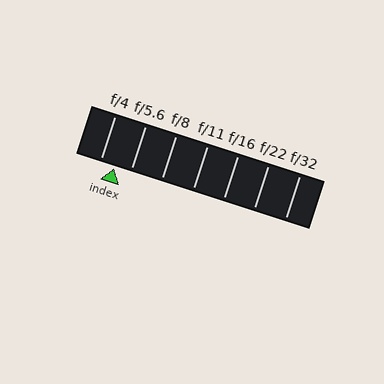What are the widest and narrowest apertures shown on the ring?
The widest aperture shown is f/4 and the narrowest is f/32.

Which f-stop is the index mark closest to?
The index mark is closest to f/4.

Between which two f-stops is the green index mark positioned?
The index mark is between f/4 and f/5.6.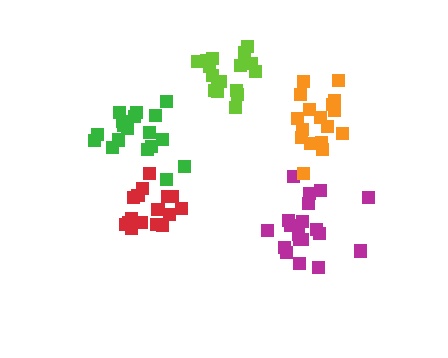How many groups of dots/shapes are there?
There are 5 groups.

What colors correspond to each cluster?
The clusters are colored: green, magenta, lime, red, orange.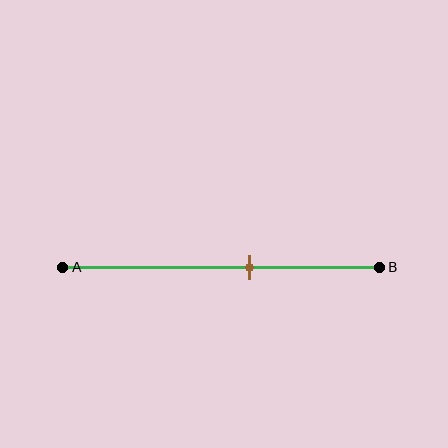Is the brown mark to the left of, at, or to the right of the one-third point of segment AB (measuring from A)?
The brown mark is to the right of the one-third point of segment AB.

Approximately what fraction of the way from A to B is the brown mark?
The brown mark is approximately 60% of the way from A to B.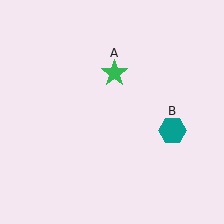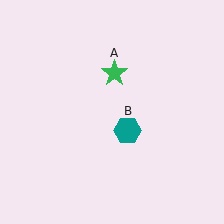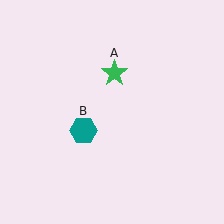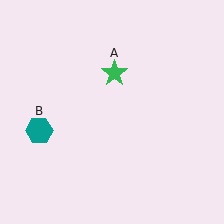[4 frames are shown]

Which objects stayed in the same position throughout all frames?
Green star (object A) remained stationary.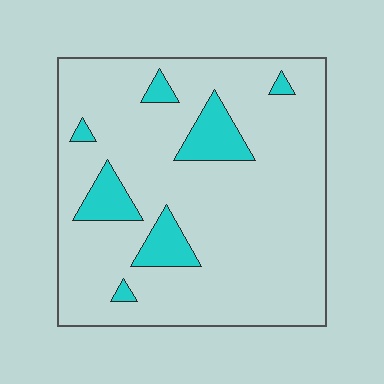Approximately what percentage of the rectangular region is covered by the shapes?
Approximately 15%.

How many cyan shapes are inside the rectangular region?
7.